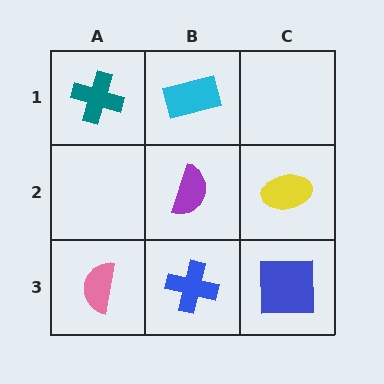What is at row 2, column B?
A purple semicircle.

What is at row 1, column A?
A teal cross.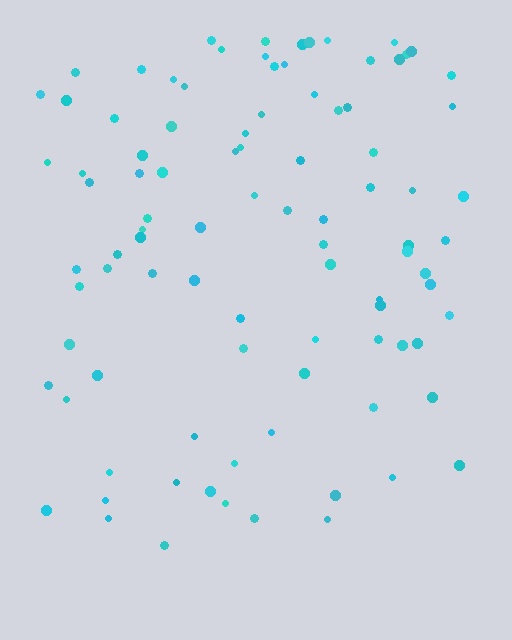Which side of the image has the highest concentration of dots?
The top.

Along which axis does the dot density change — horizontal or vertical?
Vertical.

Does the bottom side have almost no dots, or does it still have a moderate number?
Still a moderate number, just noticeably fewer than the top.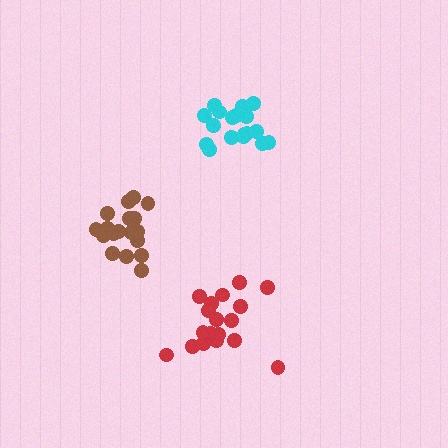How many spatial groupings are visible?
There are 3 spatial groupings.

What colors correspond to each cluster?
The clusters are colored: red, brown, cyan.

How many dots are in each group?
Group 1: 20 dots, Group 2: 21 dots, Group 3: 18 dots (59 total).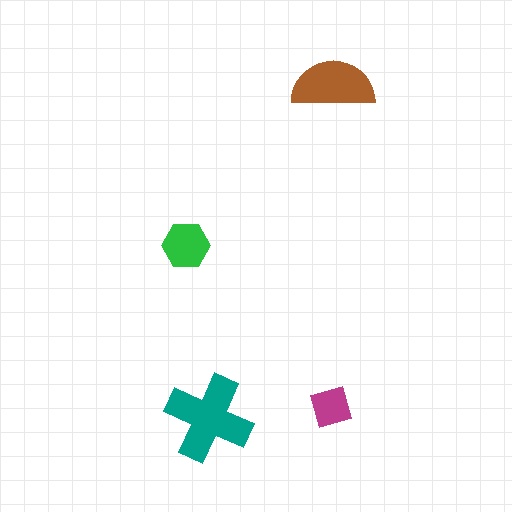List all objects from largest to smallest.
The teal cross, the brown semicircle, the green hexagon, the magenta square.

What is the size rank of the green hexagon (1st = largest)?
3rd.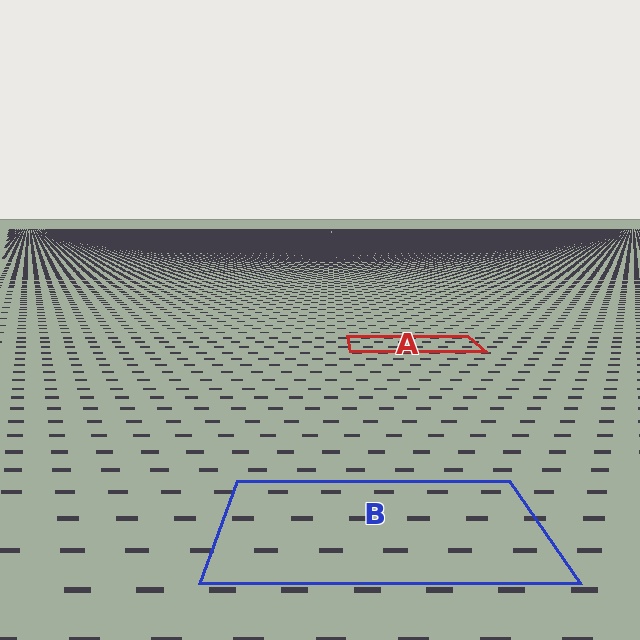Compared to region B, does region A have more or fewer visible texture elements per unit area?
Region A has more texture elements per unit area — they are packed more densely because it is farther away.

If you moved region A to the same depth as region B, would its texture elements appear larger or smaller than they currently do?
They would appear larger. At a closer depth, the same texture elements are projected at a bigger on-screen size.